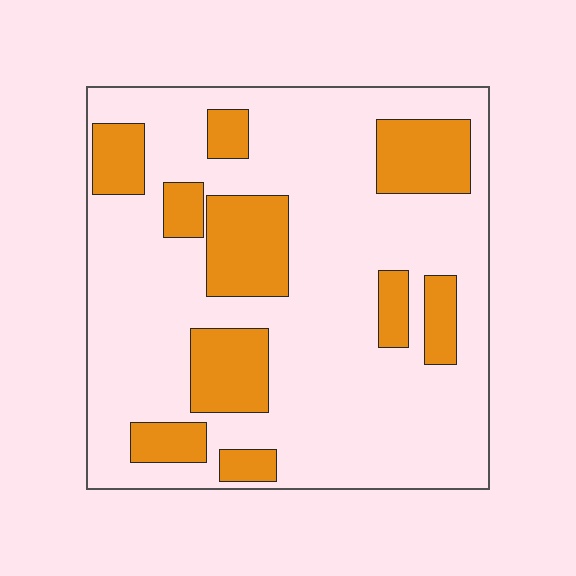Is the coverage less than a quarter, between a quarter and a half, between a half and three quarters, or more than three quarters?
Between a quarter and a half.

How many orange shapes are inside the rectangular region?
10.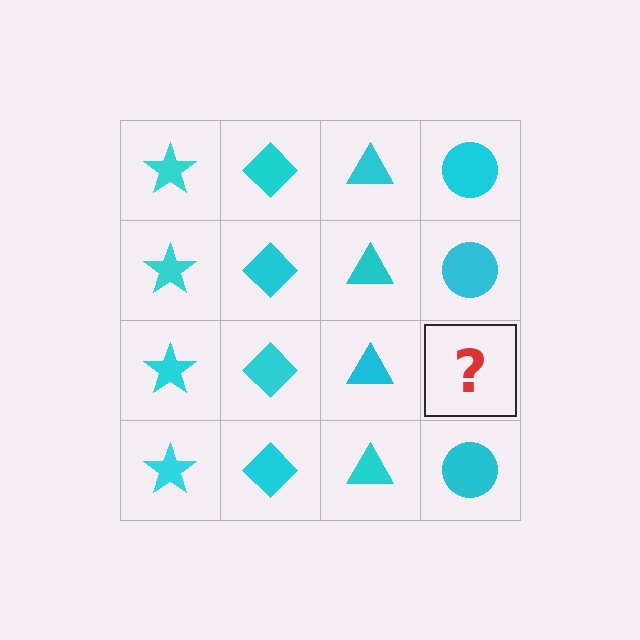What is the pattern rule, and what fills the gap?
The rule is that each column has a consistent shape. The gap should be filled with a cyan circle.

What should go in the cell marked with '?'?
The missing cell should contain a cyan circle.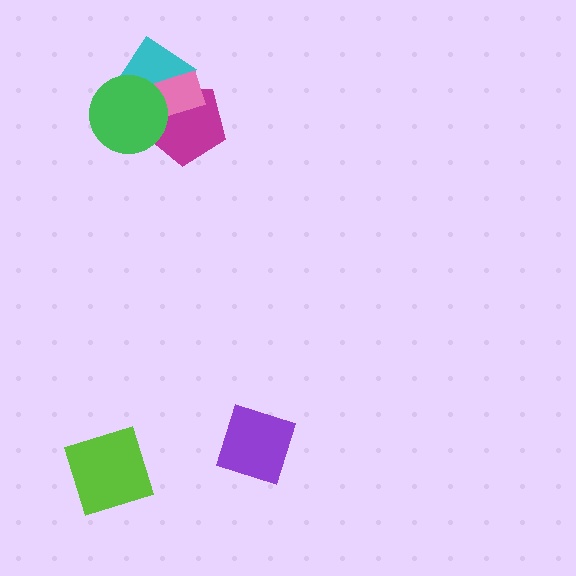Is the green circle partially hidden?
No, no other shape covers it.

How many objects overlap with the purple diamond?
0 objects overlap with the purple diamond.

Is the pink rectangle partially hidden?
Yes, it is partially covered by another shape.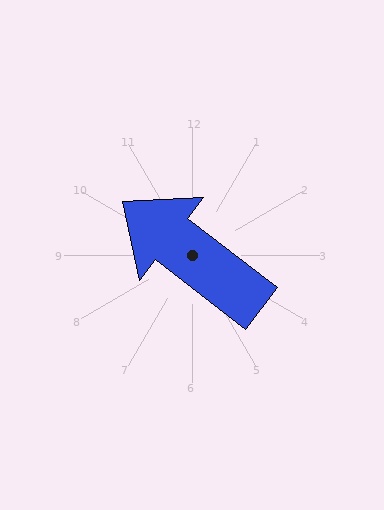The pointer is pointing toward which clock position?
Roughly 10 o'clock.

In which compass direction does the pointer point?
Northwest.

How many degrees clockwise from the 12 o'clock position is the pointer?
Approximately 308 degrees.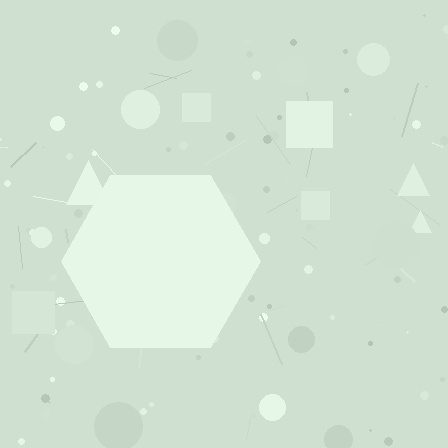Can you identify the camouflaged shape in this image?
The camouflaged shape is a hexagon.